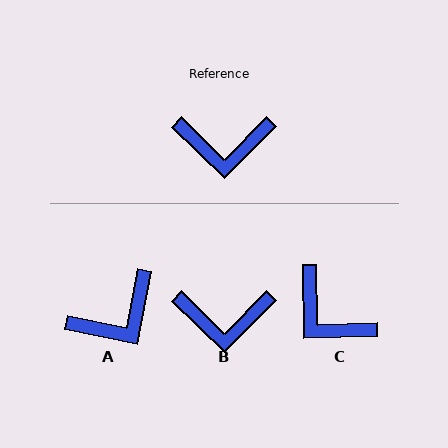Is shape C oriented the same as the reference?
No, it is off by about 44 degrees.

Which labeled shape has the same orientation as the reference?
B.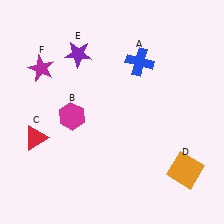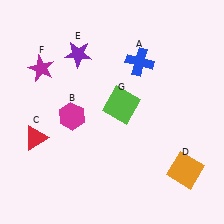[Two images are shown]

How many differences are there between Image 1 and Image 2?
There is 1 difference between the two images.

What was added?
A lime square (G) was added in Image 2.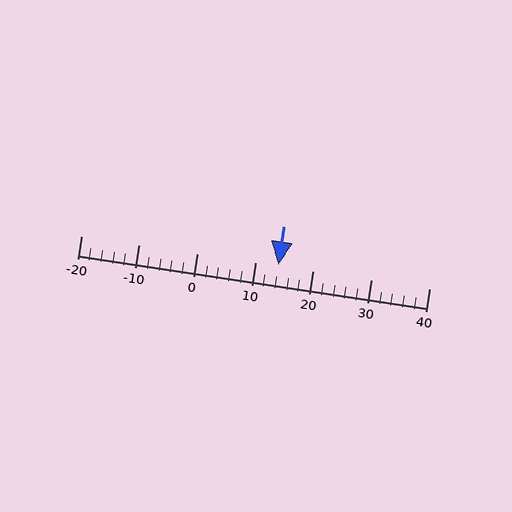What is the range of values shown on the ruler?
The ruler shows values from -20 to 40.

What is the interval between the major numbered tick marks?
The major tick marks are spaced 10 units apart.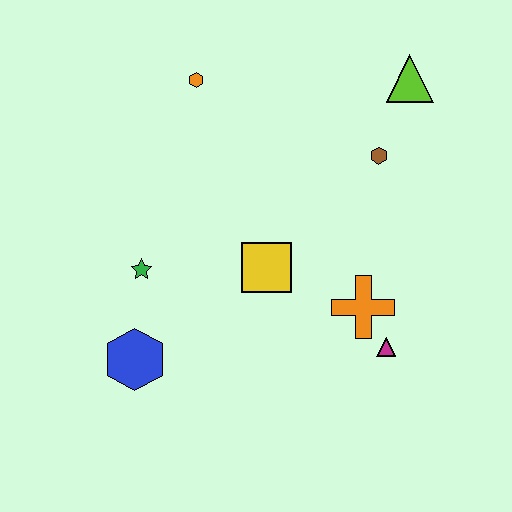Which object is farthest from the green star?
The lime triangle is farthest from the green star.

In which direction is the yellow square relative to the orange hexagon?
The yellow square is below the orange hexagon.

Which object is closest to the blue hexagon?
The green star is closest to the blue hexagon.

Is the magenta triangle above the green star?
No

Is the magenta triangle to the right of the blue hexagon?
Yes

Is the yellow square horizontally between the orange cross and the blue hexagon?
Yes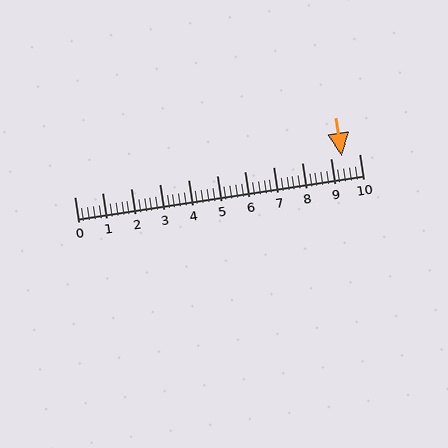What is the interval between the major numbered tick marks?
The major tick marks are spaced 1 units apart.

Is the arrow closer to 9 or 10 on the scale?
The arrow is closer to 9.